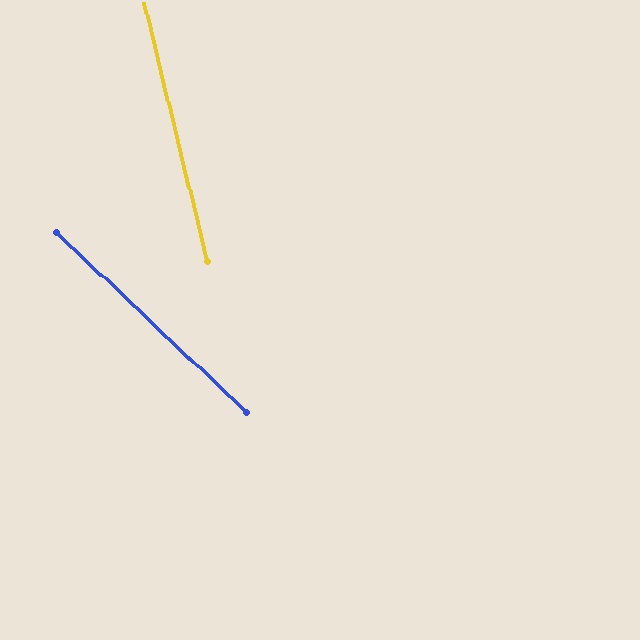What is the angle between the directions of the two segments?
Approximately 33 degrees.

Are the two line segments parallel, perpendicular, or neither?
Neither parallel nor perpendicular — they differ by about 33°.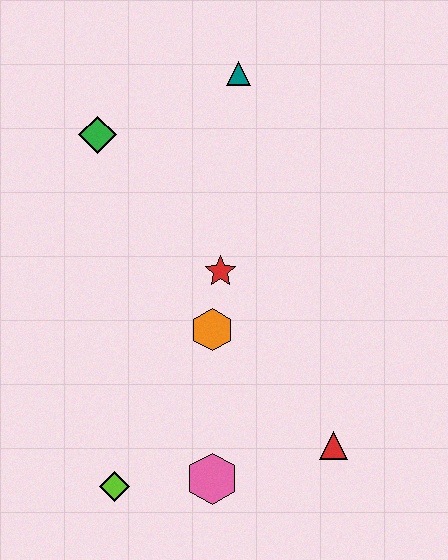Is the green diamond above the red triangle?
Yes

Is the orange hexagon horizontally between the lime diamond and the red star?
Yes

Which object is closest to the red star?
The orange hexagon is closest to the red star.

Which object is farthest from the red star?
The lime diamond is farthest from the red star.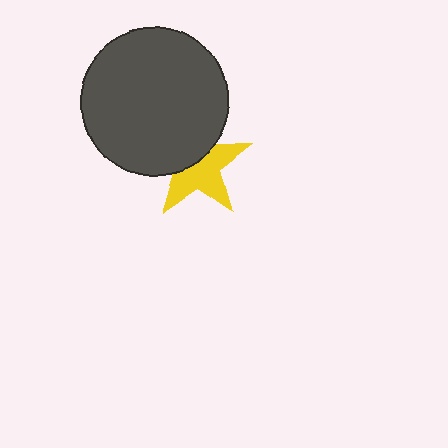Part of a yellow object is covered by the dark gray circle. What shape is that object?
It is a star.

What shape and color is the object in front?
The object in front is a dark gray circle.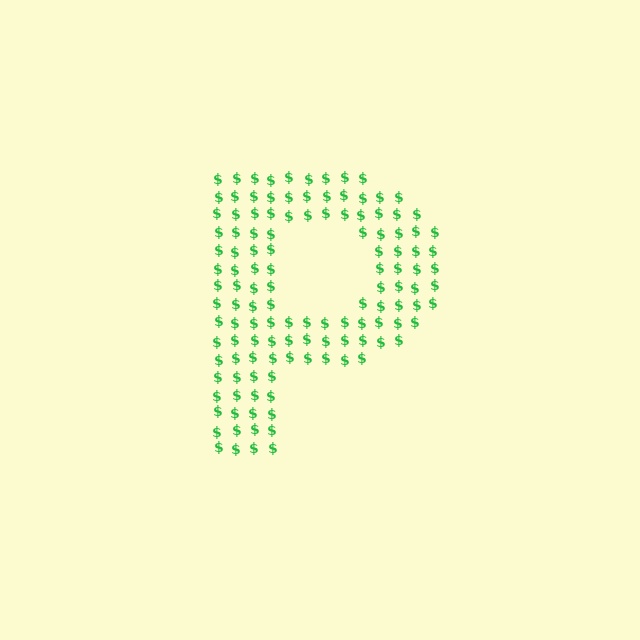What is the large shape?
The large shape is the letter P.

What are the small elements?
The small elements are dollar signs.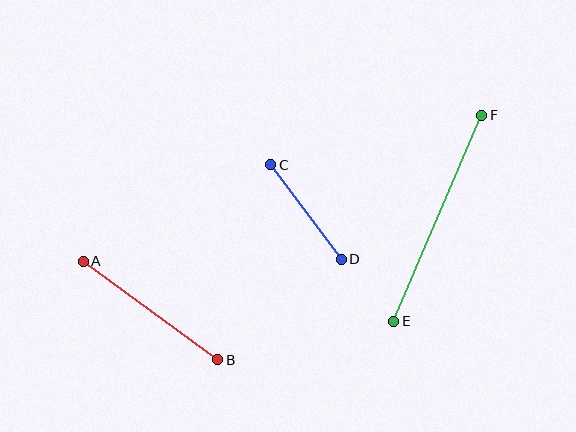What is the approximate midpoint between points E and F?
The midpoint is at approximately (438, 218) pixels.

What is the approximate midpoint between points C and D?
The midpoint is at approximately (306, 212) pixels.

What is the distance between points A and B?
The distance is approximately 167 pixels.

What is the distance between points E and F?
The distance is approximately 224 pixels.